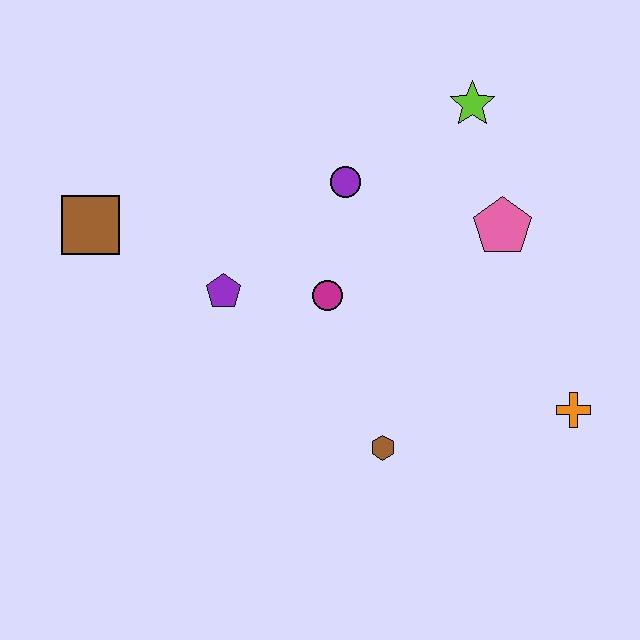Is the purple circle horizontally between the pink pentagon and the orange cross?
No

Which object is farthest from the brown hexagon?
The brown square is farthest from the brown hexagon.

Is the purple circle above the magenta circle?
Yes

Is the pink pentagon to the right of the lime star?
Yes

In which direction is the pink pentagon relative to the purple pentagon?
The pink pentagon is to the right of the purple pentagon.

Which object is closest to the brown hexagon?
The magenta circle is closest to the brown hexagon.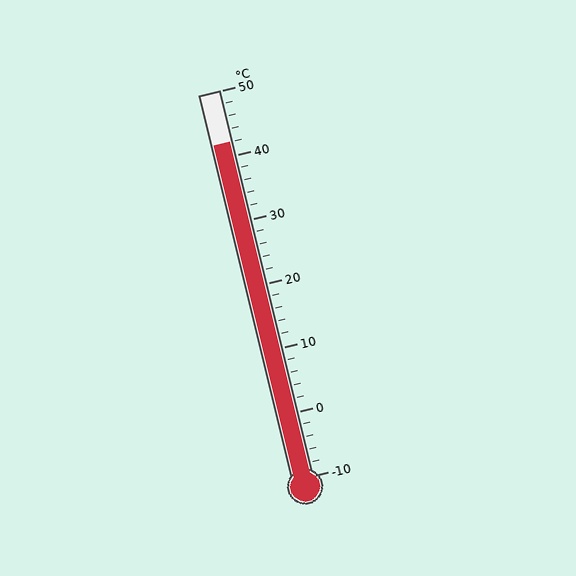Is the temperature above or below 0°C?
The temperature is above 0°C.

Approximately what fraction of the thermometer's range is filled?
The thermometer is filled to approximately 85% of its range.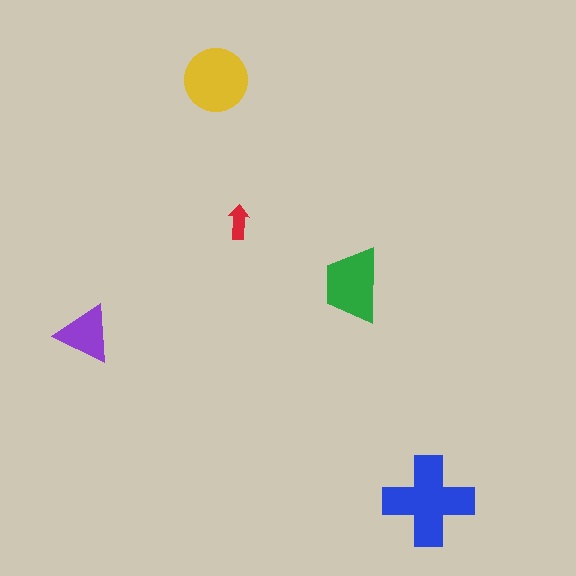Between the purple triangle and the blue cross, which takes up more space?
The blue cross.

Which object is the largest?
The blue cross.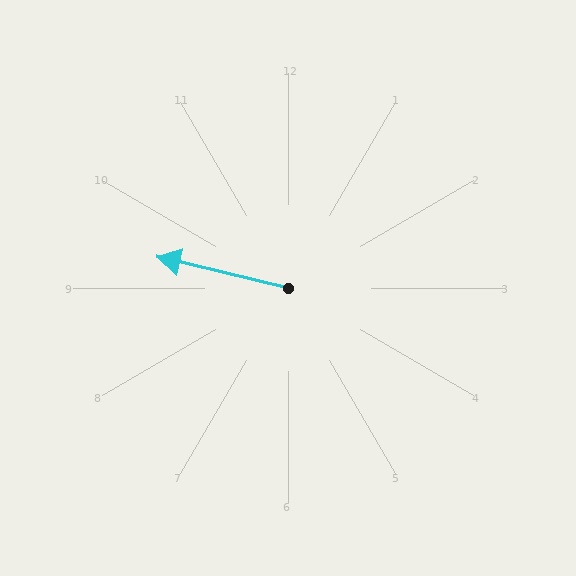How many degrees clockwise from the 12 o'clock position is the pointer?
Approximately 284 degrees.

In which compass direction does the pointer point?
West.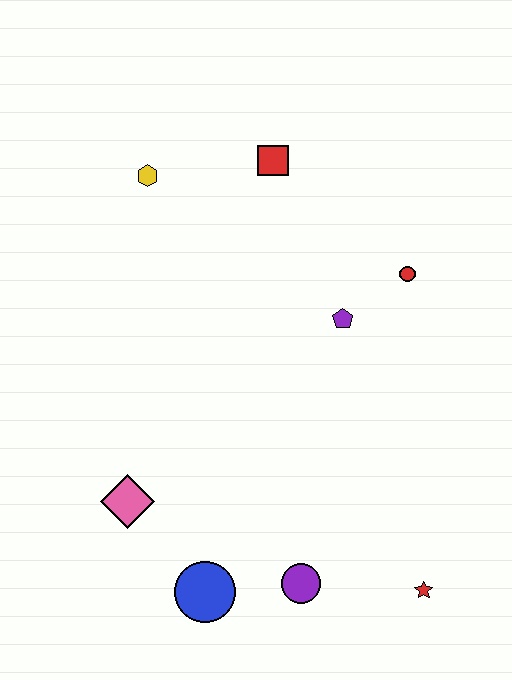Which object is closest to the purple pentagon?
The red circle is closest to the purple pentagon.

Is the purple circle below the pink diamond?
Yes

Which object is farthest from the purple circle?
The yellow hexagon is farthest from the purple circle.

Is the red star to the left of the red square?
No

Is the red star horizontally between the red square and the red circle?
No